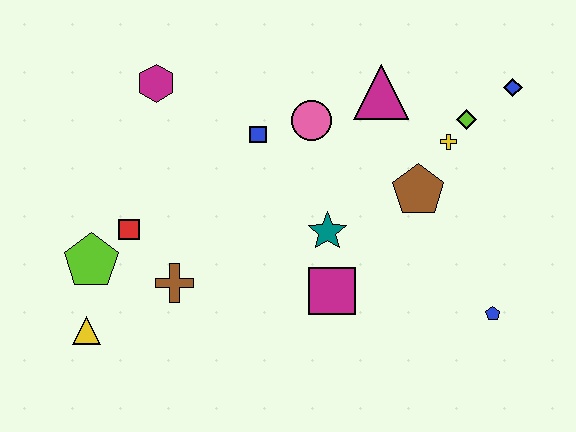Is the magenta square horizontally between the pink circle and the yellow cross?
Yes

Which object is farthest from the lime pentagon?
The blue diamond is farthest from the lime pentagon.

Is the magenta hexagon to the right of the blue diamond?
No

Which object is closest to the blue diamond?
The lime diamond is closest to the blue diamond.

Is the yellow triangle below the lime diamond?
Yes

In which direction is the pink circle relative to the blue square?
The pink circle is to the right of the blue square.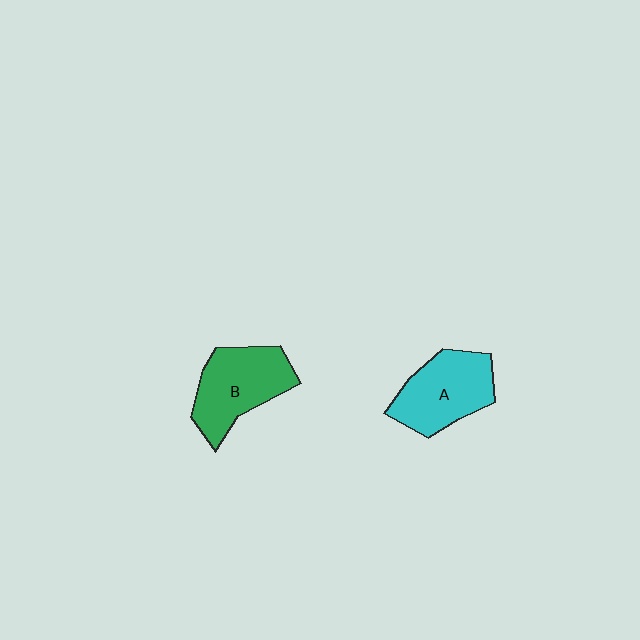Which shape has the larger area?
Shape B (green).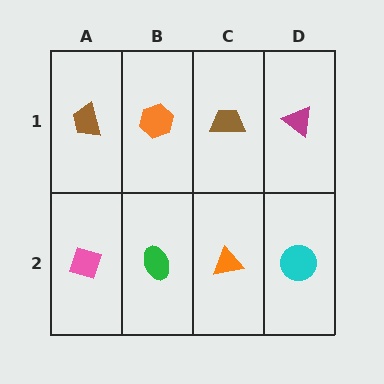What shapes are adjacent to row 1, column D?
A cyan circle (row 2, column D), a brown trapezoid (row 1, column C).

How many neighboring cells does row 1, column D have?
2.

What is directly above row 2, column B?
An orange hexagon.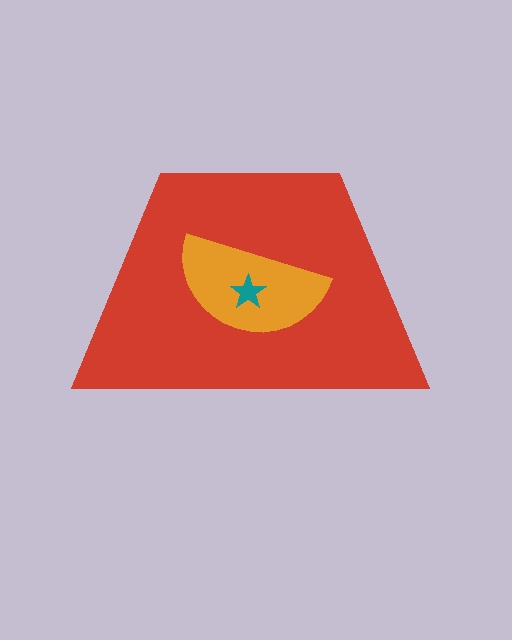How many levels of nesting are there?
3.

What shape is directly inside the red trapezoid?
The orange semicircle.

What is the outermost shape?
The red trapezoid.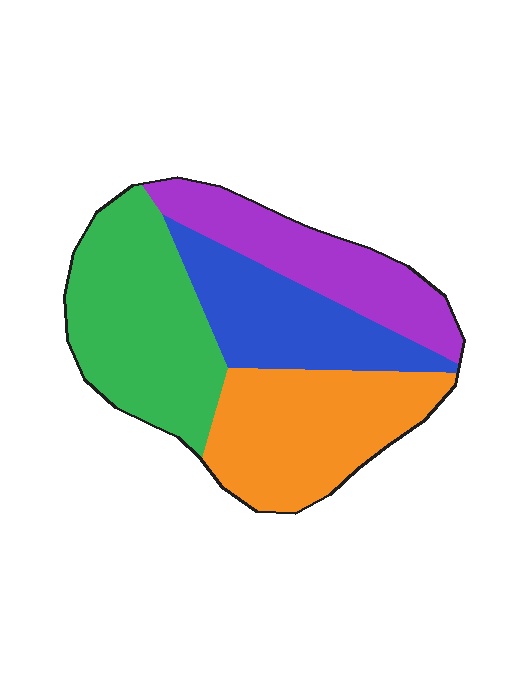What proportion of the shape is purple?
Purple covers roughly 20% of the shape.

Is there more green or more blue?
Green.